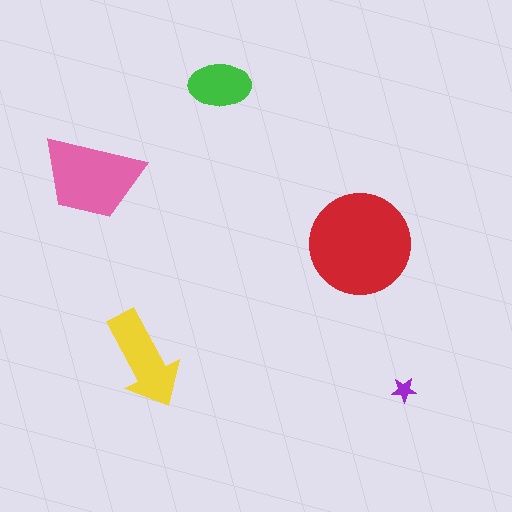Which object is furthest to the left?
The pink trapezoid is leftmost.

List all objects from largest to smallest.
The red circle, the pink trapezoid, the yellow arrow, the green ellipse, the purple star.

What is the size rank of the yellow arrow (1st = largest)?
3rd.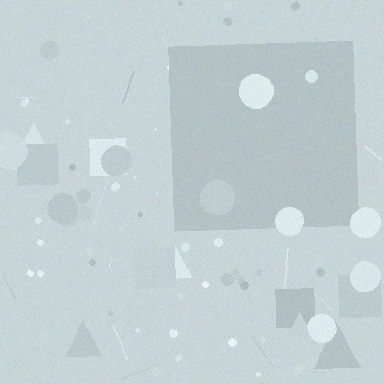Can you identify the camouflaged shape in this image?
The camouflaged shape is a square.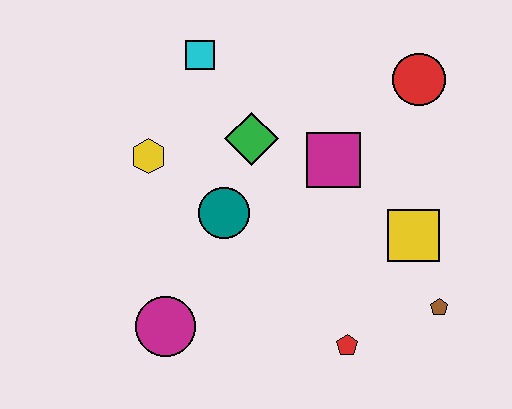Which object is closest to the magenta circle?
The teal circle is closest to the magenta circle.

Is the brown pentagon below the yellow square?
Yes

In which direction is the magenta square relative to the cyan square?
The magenta square is to the right of the cyan square.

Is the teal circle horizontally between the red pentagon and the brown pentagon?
No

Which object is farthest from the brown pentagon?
The cyan square is farthest from the brown pentagon.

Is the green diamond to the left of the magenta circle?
No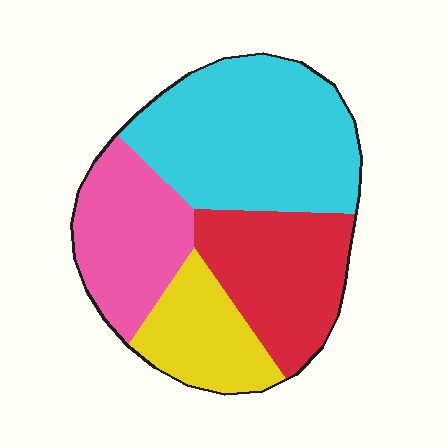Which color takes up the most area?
Cyan, at roughly 40%.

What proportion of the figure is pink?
Pink takes up less than a quarter of the figure.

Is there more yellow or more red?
Red.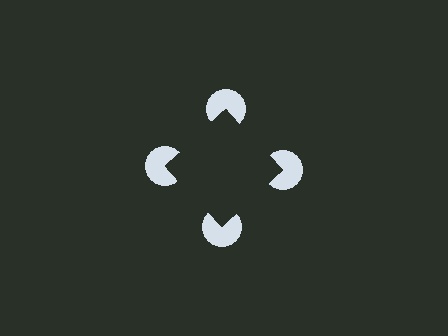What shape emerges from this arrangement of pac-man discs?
An illusory square — its edges are inferred from the aligned wedge cuts in the pac-man discs, not physically drawn.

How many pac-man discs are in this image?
There are 4 — one at each vertex of the illusory square.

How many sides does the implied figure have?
4 sides.